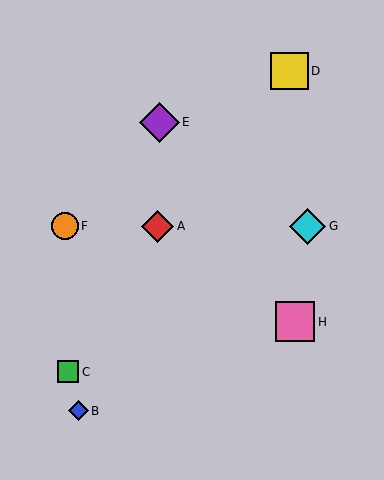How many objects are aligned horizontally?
3 objects (A, F, G) are aligned horizontally.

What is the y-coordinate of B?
Object B is at y≈411.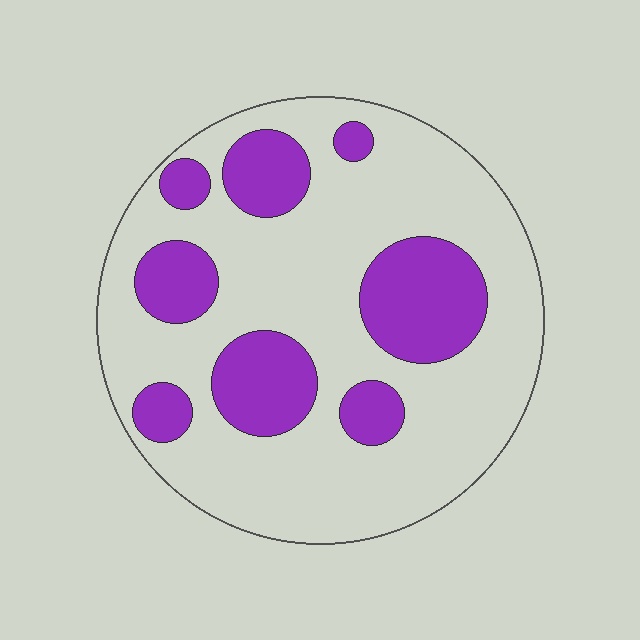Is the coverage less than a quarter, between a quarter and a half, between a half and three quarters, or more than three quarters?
Between a quarter and a half.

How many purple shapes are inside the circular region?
8.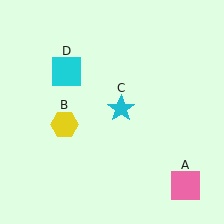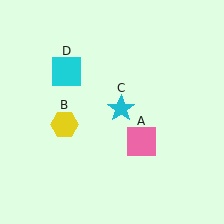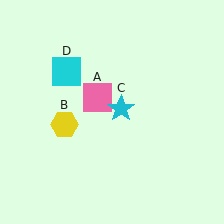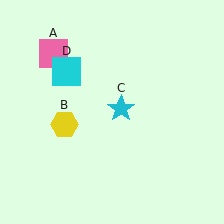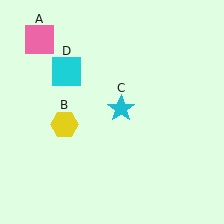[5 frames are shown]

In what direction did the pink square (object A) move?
The pink square (object A) moved up and to the left.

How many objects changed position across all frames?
1 object changed position: pink square (object A).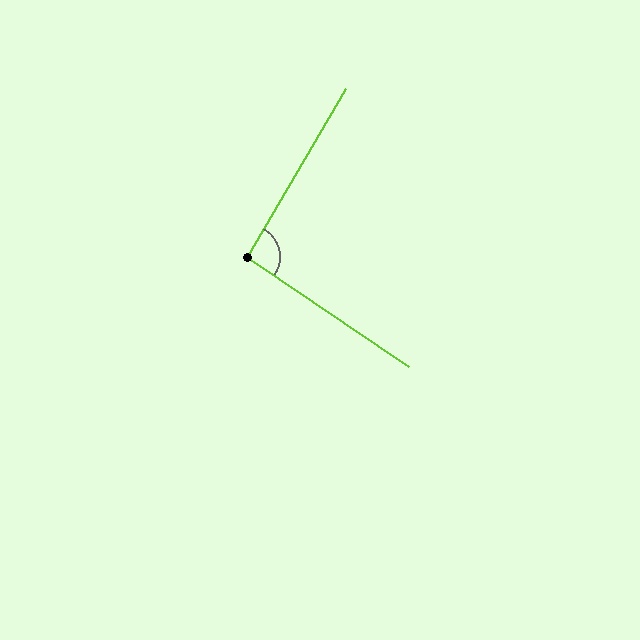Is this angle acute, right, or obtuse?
It is approximately a right angle.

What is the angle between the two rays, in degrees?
Approximately 94 degrees.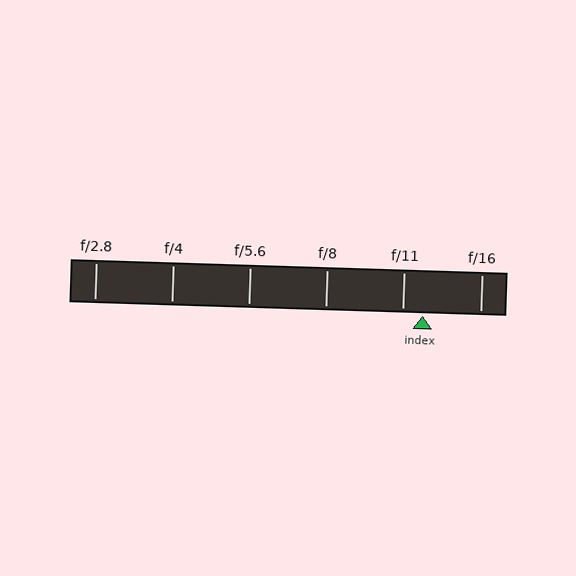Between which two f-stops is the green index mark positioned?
The index mark is between f/11 and f/16.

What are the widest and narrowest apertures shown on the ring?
The widest aperture shown is f/2.8 and the narrowest is f/16.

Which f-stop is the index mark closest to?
The index mark is closest to f/11.